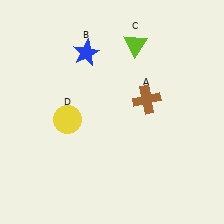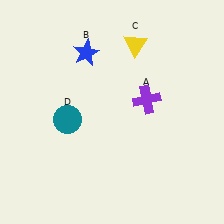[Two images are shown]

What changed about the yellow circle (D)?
In Image 1, D is yellow. In Image 2, it changed to teal.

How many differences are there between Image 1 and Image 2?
There are 3 differences between the two images.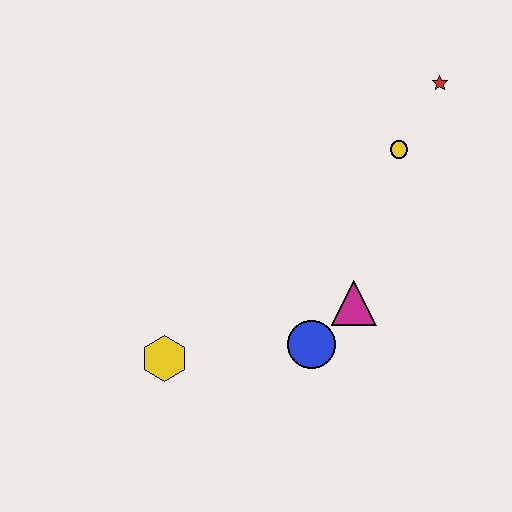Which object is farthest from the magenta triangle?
The red star is farthest from the magenta triangle.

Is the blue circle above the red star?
No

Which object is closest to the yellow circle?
The red star is closest to the yellow circle.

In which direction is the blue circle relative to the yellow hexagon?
The blue circle is to the right of the yellow hexagon.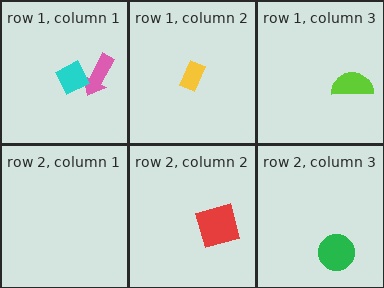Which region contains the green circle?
The row 2, column 3 region.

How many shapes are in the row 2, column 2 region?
1.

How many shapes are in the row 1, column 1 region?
2.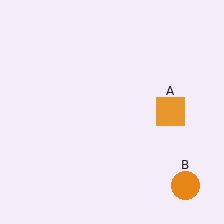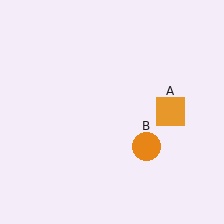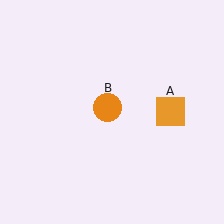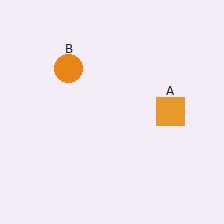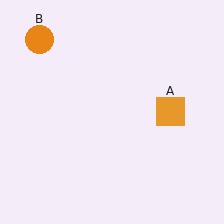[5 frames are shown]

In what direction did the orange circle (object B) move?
The orange circle (object B) moved up and to the left.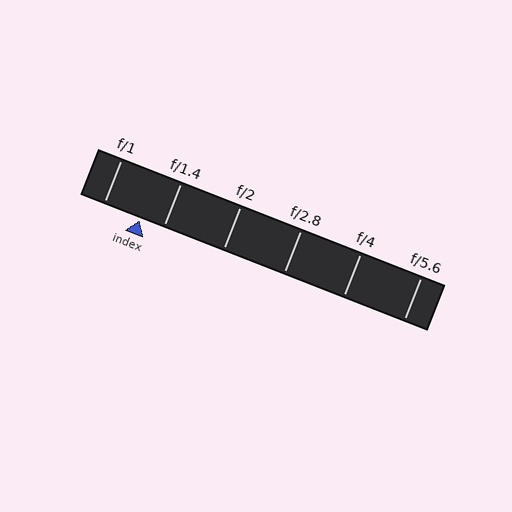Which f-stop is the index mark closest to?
The index mark is closest to f/1.4.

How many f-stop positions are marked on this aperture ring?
There are 6 f-stop positions marked.